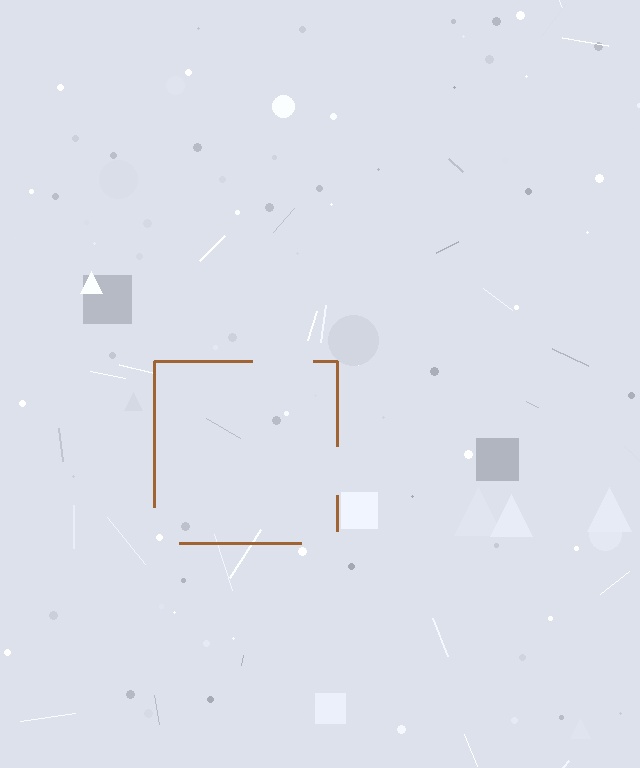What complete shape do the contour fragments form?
The contour fragments form a square.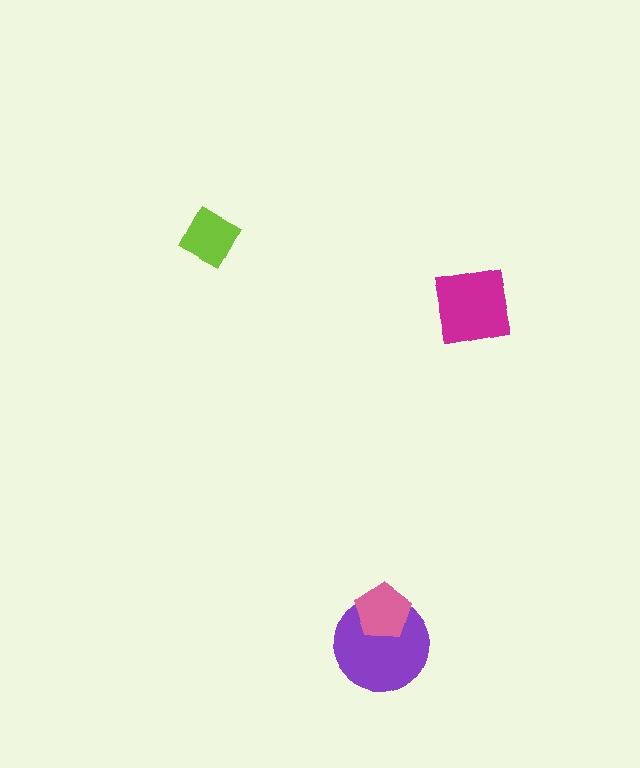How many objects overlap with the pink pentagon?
1 object overlaps with the pink pentagon.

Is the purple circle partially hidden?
Yes, it is partially covered by another shape.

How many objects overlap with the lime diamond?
0 objects overlap with the lime diamond.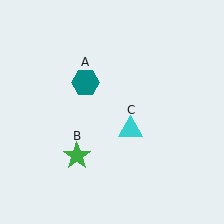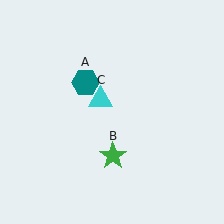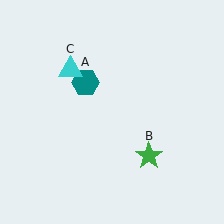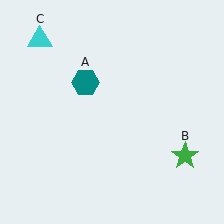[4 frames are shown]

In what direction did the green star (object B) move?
The green star (object B) moved right.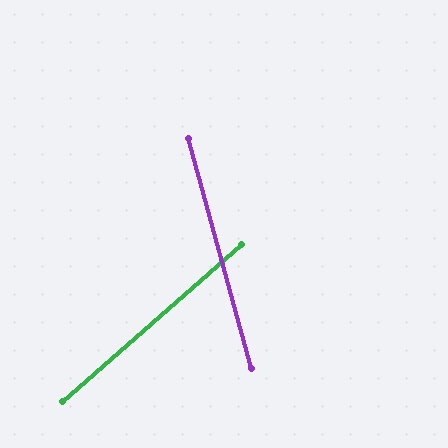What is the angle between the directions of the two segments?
Approximately 64 degrees.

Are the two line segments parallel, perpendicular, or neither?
Neither parallel nor perpendicular — they differ by about 64°.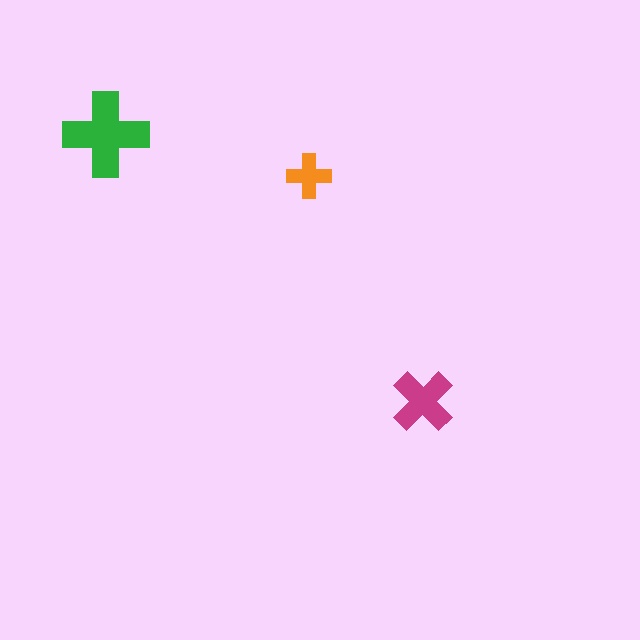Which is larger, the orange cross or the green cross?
The green one.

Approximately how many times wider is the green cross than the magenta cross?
About 1.5 times wider.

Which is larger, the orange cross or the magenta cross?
The magenta one.